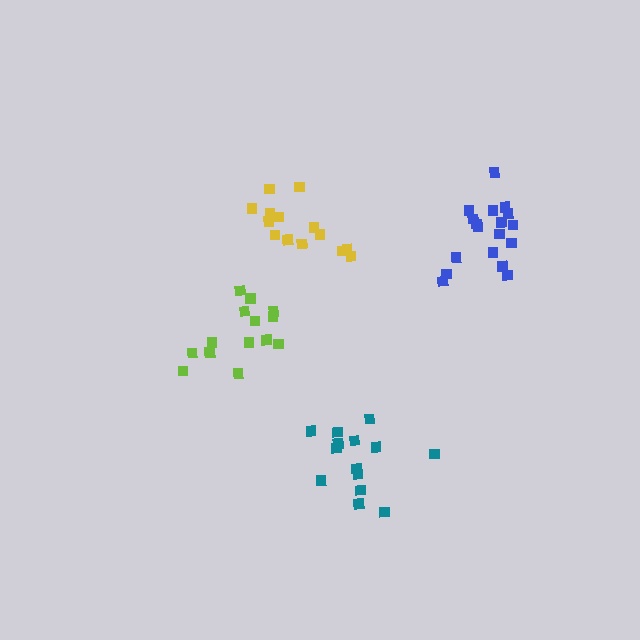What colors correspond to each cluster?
The clusters are colored: teal, blue, lime, yellow.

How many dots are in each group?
Group 1: 14 dots, Group 2: 18 dots, Group 3: 14 dots, Group 4: 14 dots (60 total).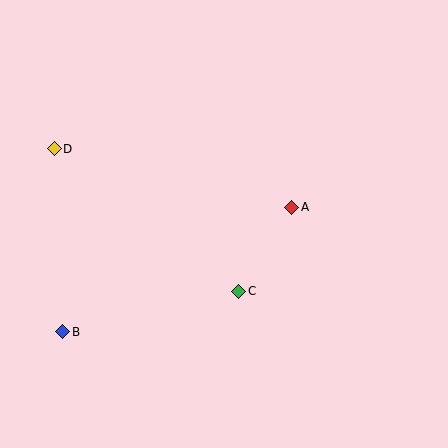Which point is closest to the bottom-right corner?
Point C is closest to the bottom-right corner.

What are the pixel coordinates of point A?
Point A is at (291, 207).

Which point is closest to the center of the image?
Point C at (239, 291) is closest to the center.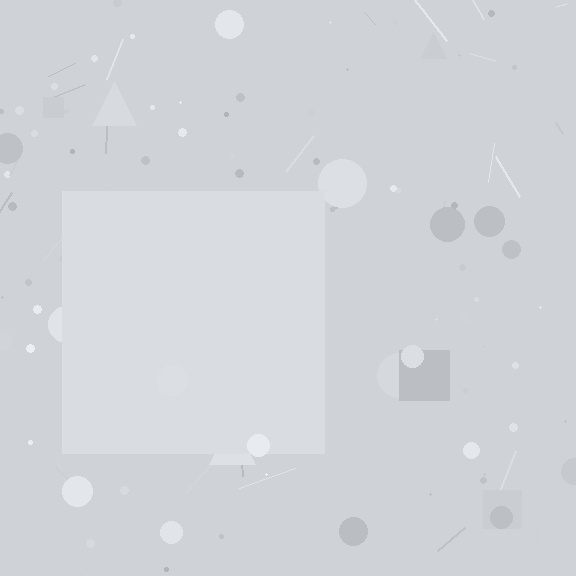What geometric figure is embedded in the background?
A square is embedded in the background.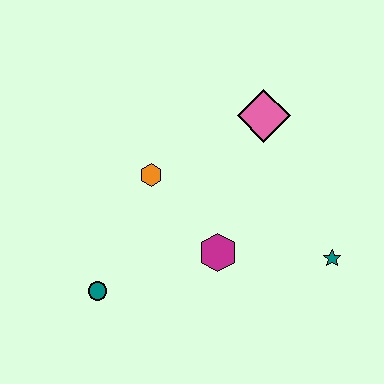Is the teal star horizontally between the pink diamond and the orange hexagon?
No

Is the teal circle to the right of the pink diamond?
No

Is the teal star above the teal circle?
Yes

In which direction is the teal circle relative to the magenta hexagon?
The teal circle is to the left of the magenta hexagon.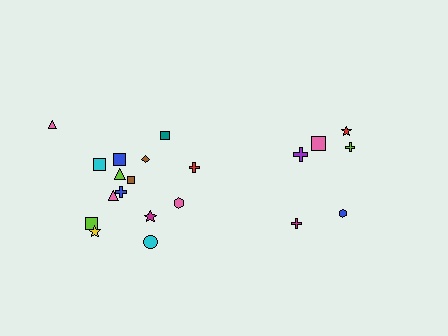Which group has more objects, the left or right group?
The left group.